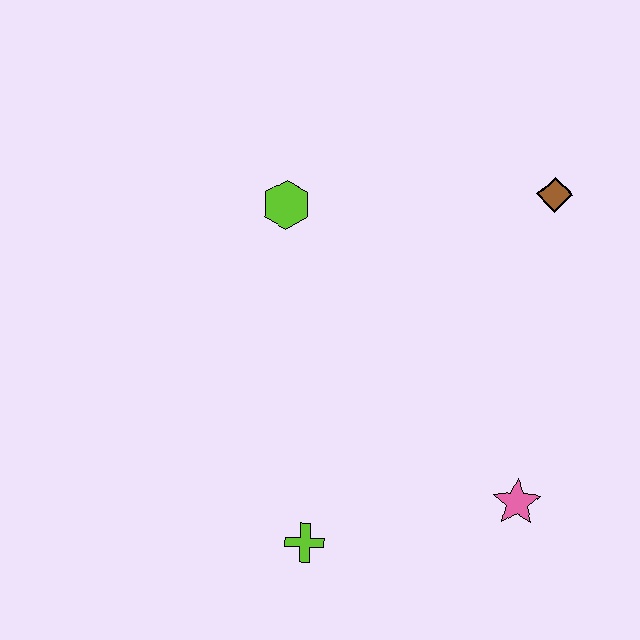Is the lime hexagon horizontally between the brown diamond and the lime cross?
No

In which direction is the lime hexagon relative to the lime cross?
The lime hexagon is above the lime cross.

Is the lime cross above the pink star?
No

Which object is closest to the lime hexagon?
The brown diamond is closest to the lime hexagon.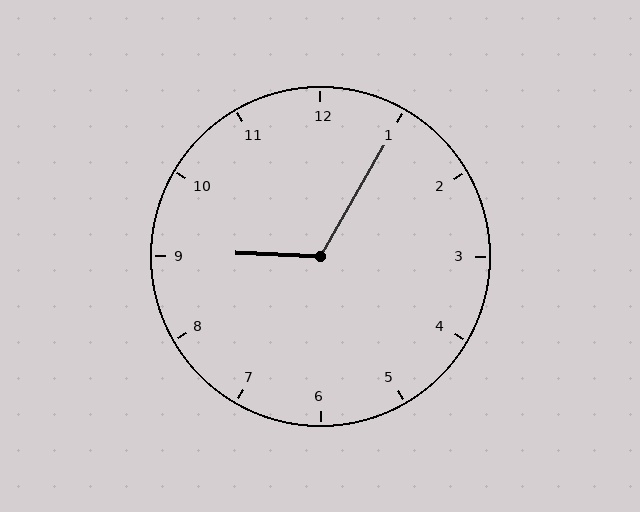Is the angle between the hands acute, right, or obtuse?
It is obtuse.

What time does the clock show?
9:05.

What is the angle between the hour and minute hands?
Approximately 118 degrees.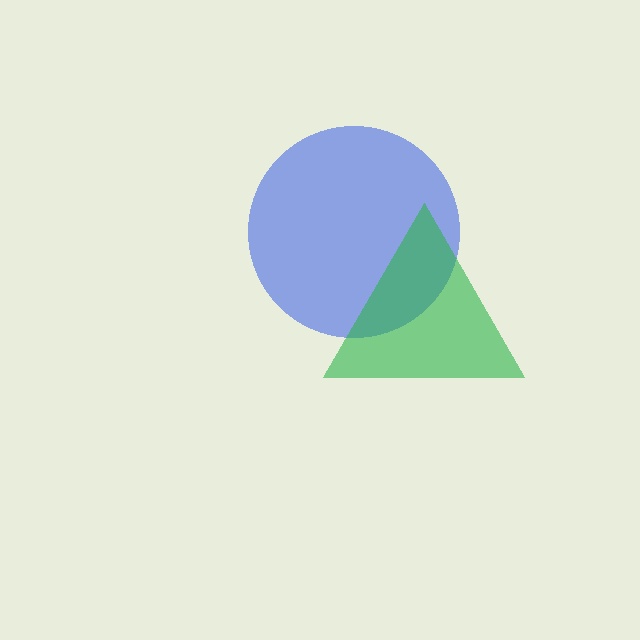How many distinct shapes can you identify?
There are 2 distinct shapes: a blue circle, a green triangle.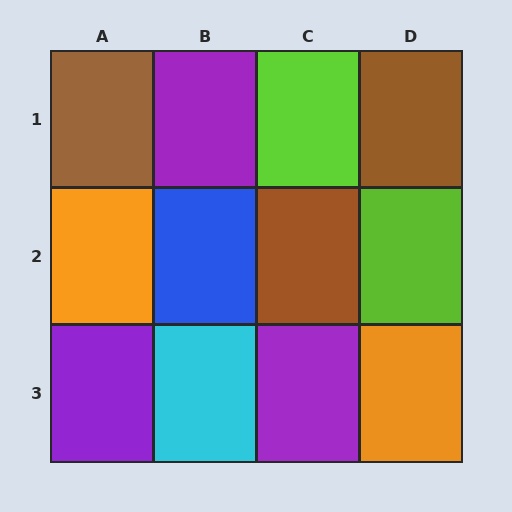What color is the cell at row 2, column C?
Brown.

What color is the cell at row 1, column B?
Purple.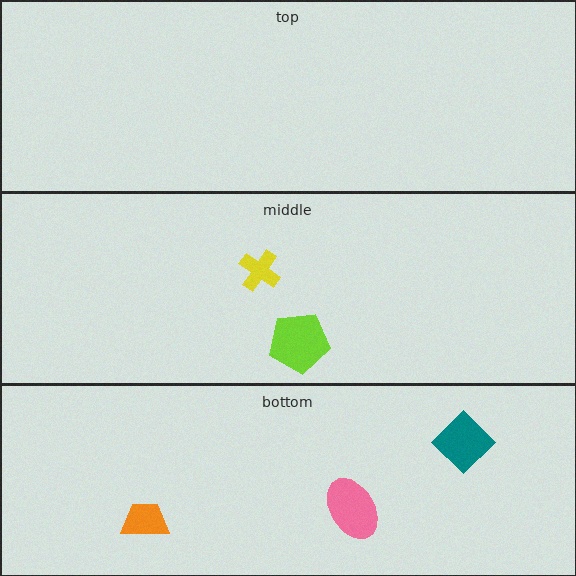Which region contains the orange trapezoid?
The bottom region.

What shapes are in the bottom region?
The orange trapezoid, the pink ellipse, the teal diamond.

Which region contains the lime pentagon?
The middle region.